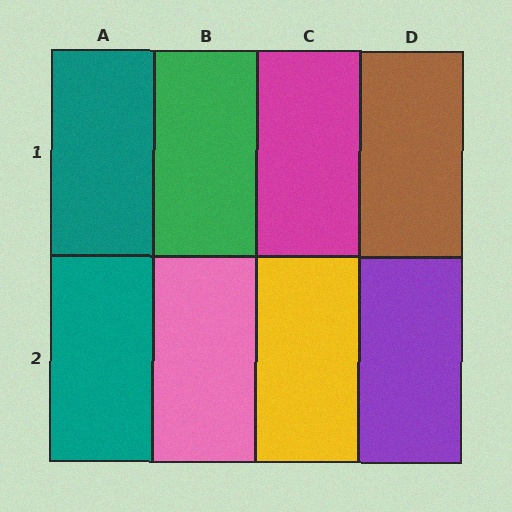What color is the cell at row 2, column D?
Purple.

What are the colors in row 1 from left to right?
Teal, green, magenta, brown.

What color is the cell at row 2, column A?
Teal.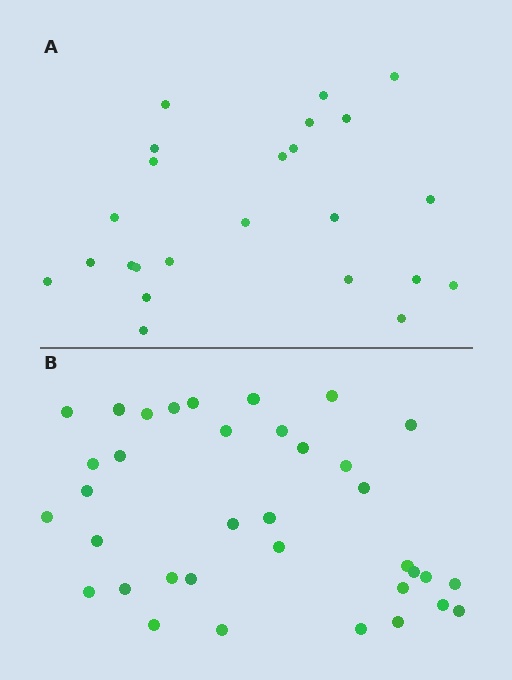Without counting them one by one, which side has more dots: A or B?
Region B (the bottom region) has more dots.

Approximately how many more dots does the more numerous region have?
Region B has roughly 12 or so more dots than region A.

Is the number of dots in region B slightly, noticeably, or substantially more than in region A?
Region B has substantially more. The ratio is roughly 1.5 to 1.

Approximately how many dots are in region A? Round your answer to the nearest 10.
About 20 dots. (The exact count is 24, which rounds to 20.)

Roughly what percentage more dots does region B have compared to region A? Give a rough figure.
About 50% more.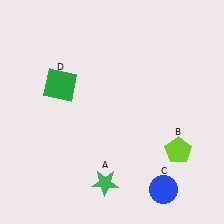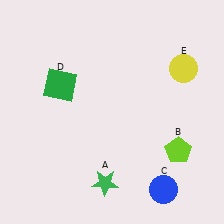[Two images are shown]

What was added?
A yellow circle (E) was added in Image 2.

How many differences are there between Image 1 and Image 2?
There is 1 difference between the two images.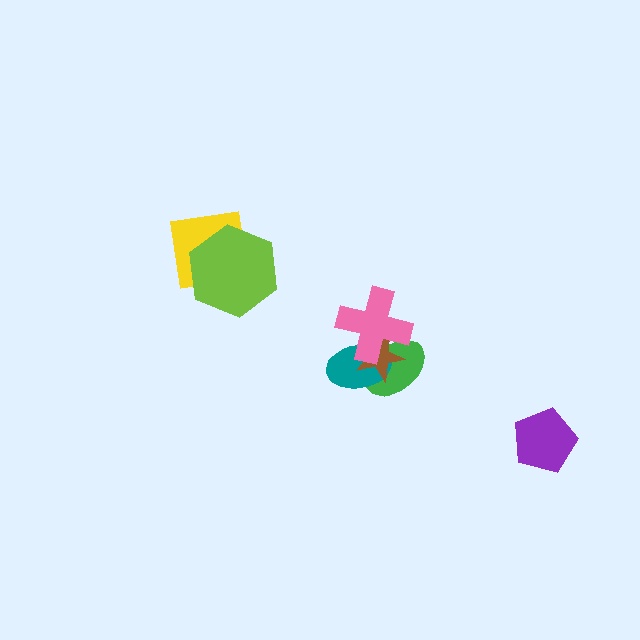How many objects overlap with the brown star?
3 objects overlap with the brown star.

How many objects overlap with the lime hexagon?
1 object overlaps with the lime hexagon.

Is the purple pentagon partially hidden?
No, no other shape covers it.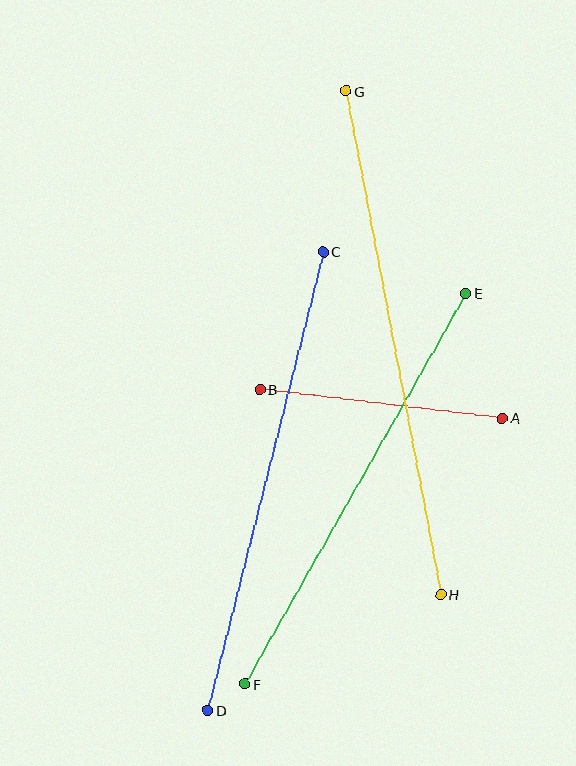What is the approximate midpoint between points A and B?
The midpoint is at approximately (381, 404) pixels.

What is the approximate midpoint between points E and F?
The midpoint is at approximately (355, 489) pixels.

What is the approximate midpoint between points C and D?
The midpoint is at approximately (265, 481) pixels.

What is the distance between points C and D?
The distance is approximately 473 pixels.